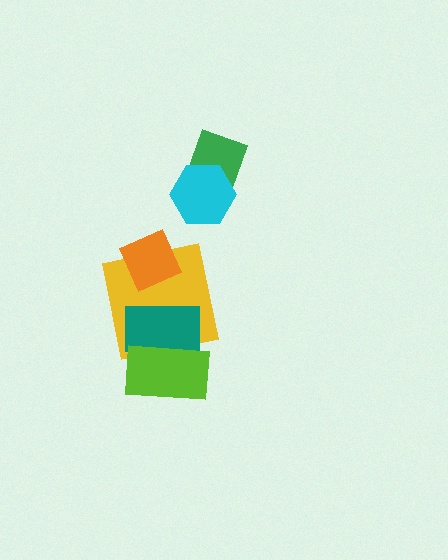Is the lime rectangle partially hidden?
No, no other shape covers it.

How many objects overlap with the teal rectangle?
2 objects overlap with the teal rectangle.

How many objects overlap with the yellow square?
3 objects overlap with the yellow square.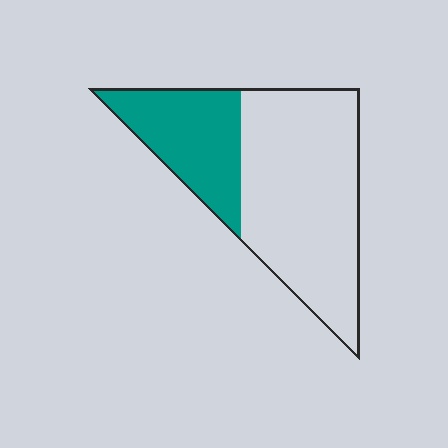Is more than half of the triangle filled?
No.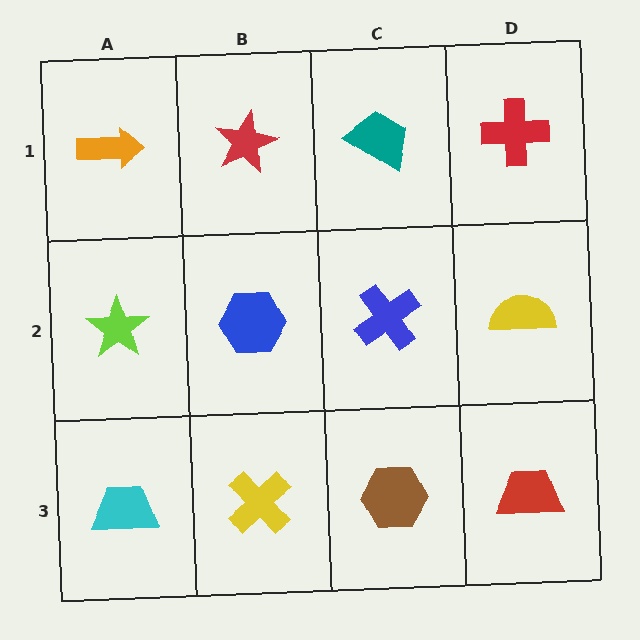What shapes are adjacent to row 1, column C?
A blue cross (row 2, column C), a red star (row 1, column B), a red cross (row 1, column D).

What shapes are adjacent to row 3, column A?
A lime star (row 2, column A), a yellow cross (row 3, column B).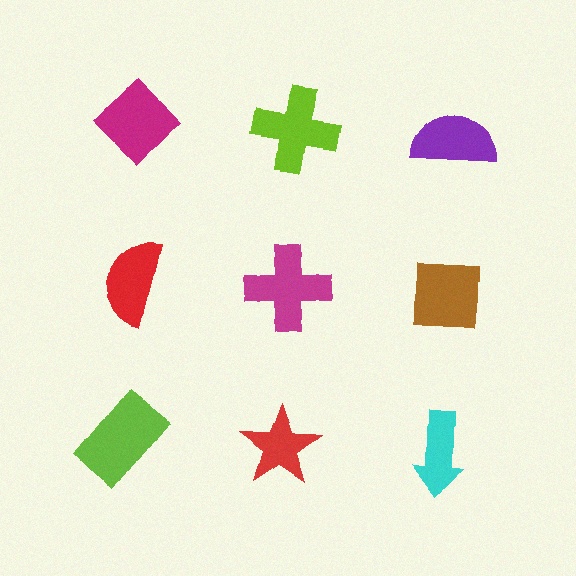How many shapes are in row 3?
3 shapes.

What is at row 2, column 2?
A magenta cross.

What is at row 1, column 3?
A purple semicircle.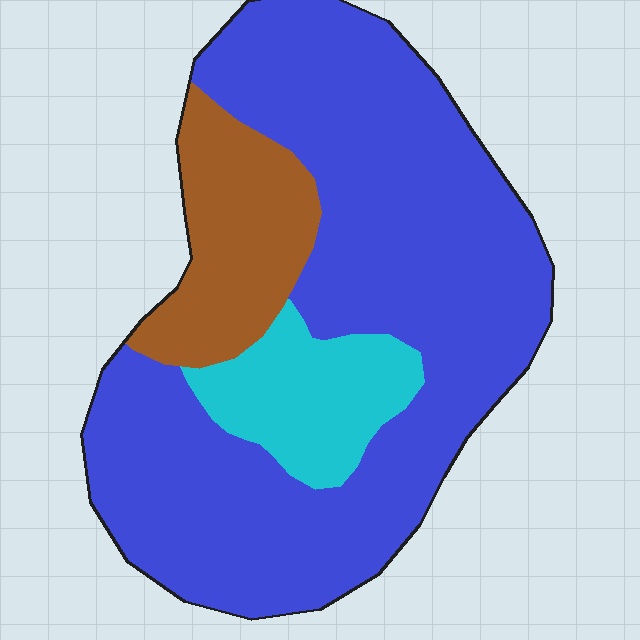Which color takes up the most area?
Blue, at roughly 70%.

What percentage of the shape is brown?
Brown covers 16% of the shape.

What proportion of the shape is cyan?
Cyan takes up about one eighth (1/8) of the shape.